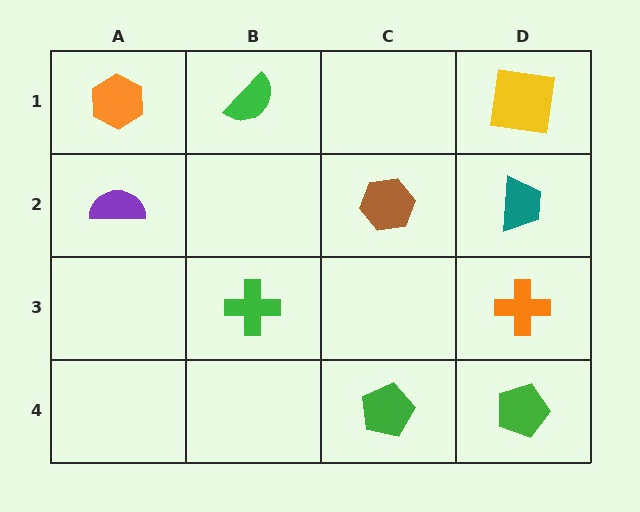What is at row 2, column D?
A teal trapezoid.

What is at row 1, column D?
A yellow square.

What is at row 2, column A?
A purple semicircle.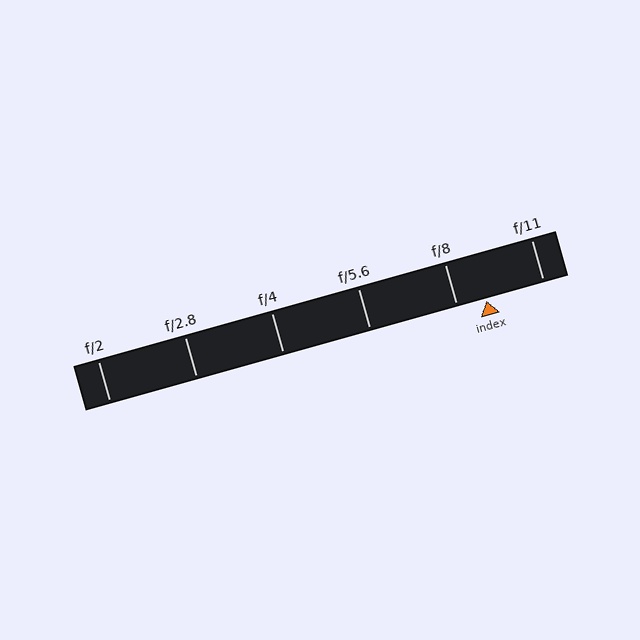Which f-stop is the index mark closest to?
The index mark is closest to f/8.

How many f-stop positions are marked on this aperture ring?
There are 6 f-stop positions marked.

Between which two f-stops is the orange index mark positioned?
The index mark is between f/8 and f/11.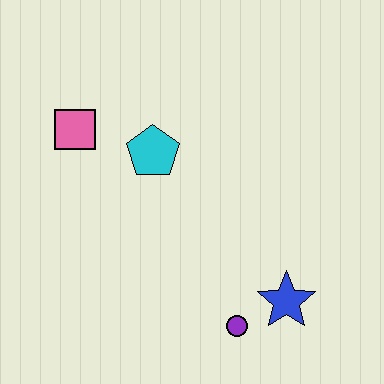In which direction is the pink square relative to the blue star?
The pink square is to the left of the blue star.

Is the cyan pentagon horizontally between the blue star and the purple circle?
No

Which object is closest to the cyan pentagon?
The pink square is closest to the cyan pentagon.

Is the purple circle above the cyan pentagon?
No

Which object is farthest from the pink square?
The blue star is farthest from the pink square.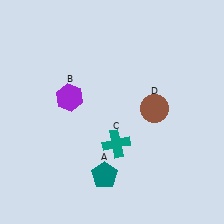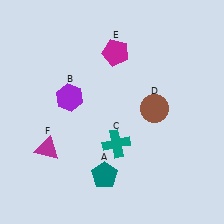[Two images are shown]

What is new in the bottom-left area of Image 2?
A magenta triangle (F) was added in the bottom-left area of Image 2.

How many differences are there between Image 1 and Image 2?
There are 2 differences between the two images.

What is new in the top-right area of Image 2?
A magenta pentagon (E) was added in the top-right area of Image 2.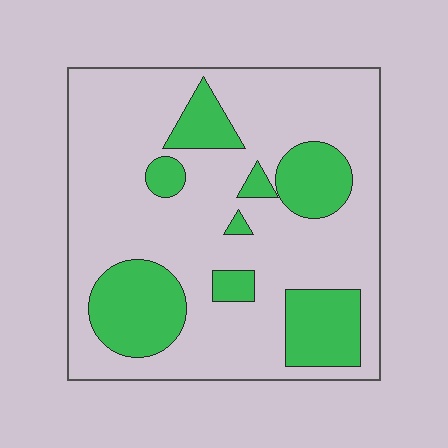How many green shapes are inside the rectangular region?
8.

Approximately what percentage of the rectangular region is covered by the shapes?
Approximately 25%.